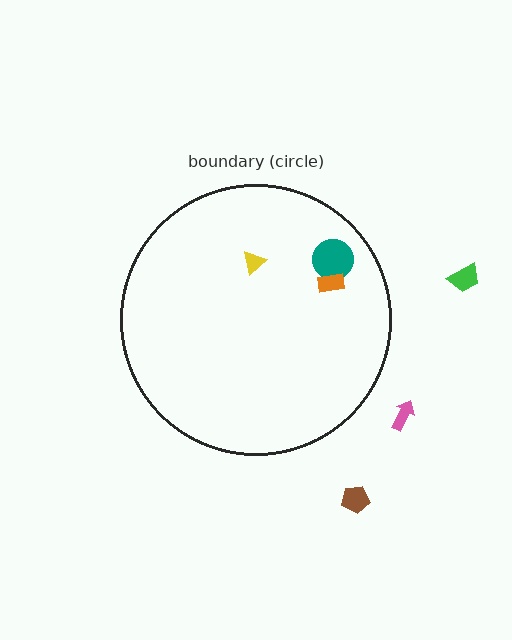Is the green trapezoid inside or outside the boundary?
Outside.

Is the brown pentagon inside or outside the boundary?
Outside.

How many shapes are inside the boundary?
3 inside, 3 outside.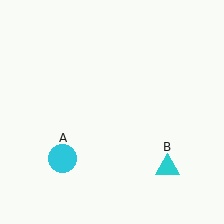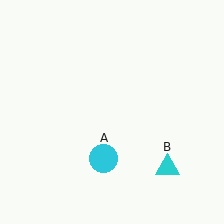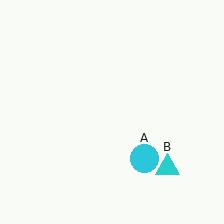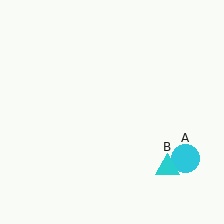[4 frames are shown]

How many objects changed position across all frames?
1 object changed position: cyan circle (object A).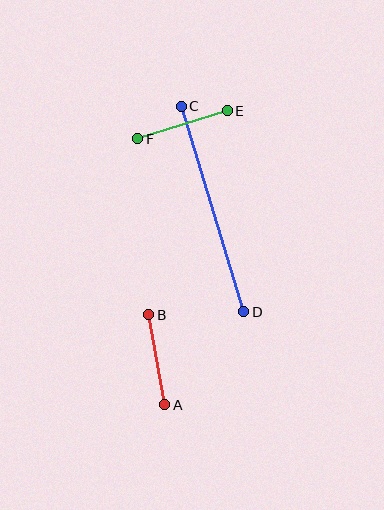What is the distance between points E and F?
The distance is approximately 94 pixels.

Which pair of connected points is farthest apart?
Points C and D are farthest apart.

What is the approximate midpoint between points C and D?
The midpoint is at approximately (213, 209) pixels.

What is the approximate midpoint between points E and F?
The midpoint is at approximately (182, 125) pixels.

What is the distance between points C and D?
The distance is approximately 215 pixels.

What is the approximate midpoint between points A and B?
The midpoint is at approximately (157, 360) pixels.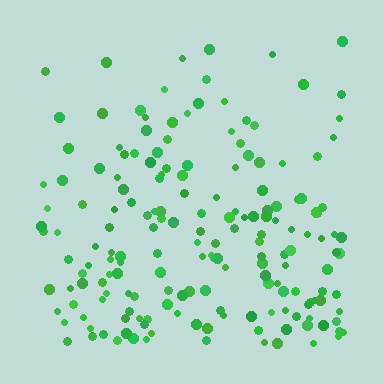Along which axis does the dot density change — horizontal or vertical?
Vertical.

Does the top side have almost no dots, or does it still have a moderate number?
Still a moderate number, just noticeably fewer than the bottom.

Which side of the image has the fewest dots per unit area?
The top.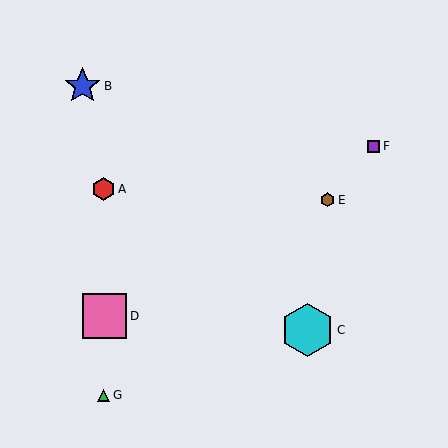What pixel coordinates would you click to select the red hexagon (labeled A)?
Click at (104, 189) to select the red hexagon A.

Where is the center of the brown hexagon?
The center of the brown hexagon is at (327, 200).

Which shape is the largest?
The cyan hexagon (labeled C) is the largest.